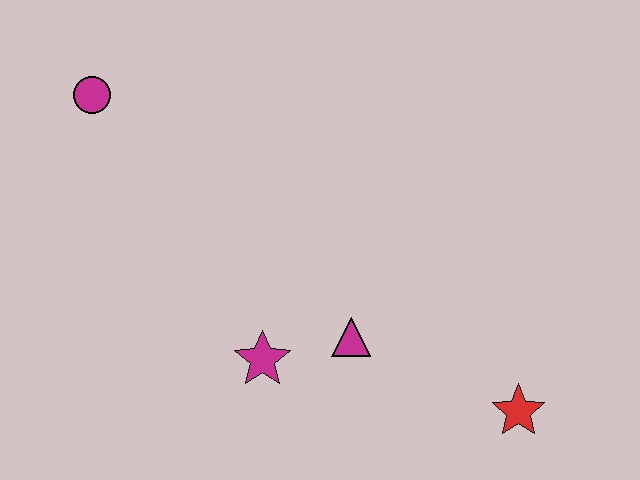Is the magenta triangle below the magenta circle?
Yes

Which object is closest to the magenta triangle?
The magenta star is closest to the magenta triangle.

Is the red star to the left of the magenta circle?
No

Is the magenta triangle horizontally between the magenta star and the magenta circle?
No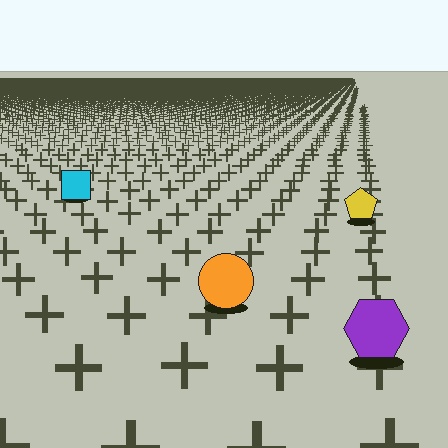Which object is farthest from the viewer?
The cyan square is farthest from the viewer. It appears smaller and the ground texture around it is denser.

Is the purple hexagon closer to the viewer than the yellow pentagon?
Yes. The purple hexagon is closer — you can tell from the texture gradient: the ground texture is coarser near it.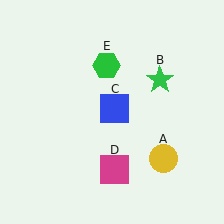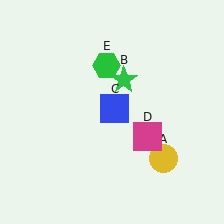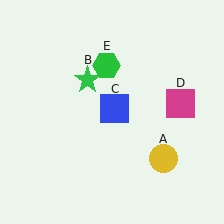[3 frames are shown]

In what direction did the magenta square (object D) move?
The magenta square (object D) moved up and to the right.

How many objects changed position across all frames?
2 objects changed position: green star (object B), magenta square (object D).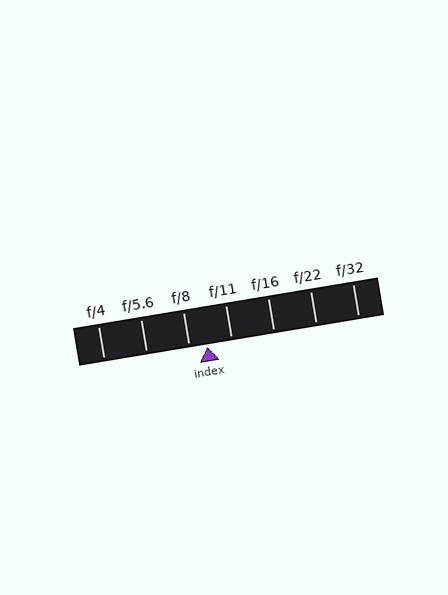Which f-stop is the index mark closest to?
The index mark is closest to f/8.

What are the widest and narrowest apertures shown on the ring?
The widest aperture shown is f/4 and the narrowest is f/32.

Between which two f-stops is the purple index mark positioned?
The index mark is between f/8 and f/11.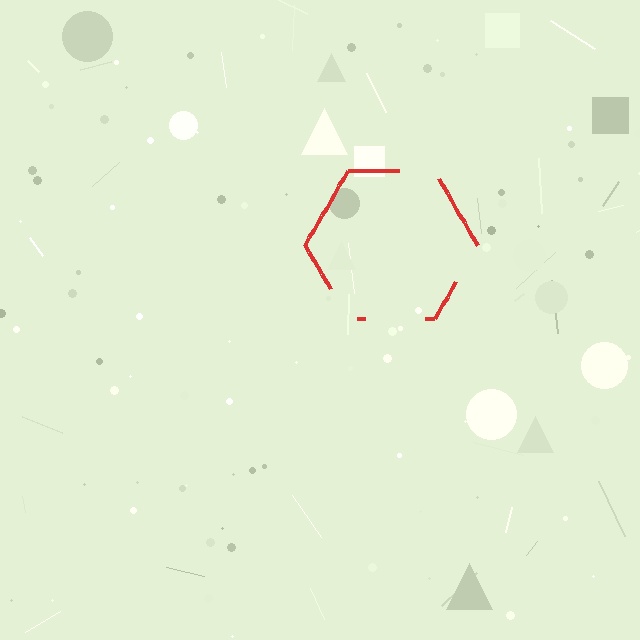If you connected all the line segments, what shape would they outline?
They would outline a hexagon.